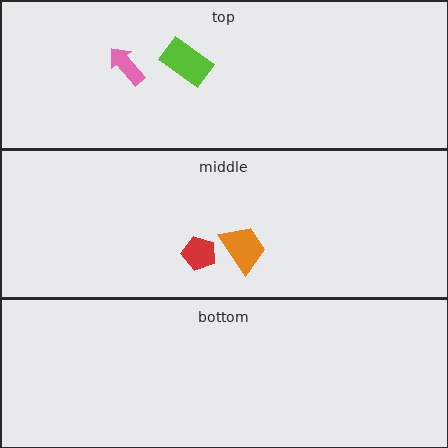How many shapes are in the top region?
2.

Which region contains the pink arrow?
The top region.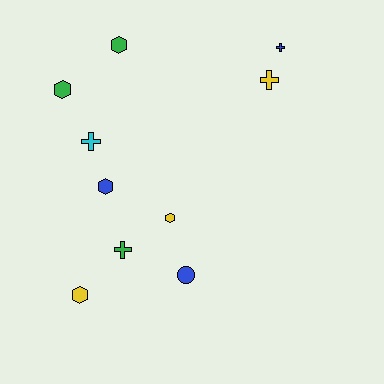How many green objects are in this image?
There are 3 green objects.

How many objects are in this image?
There are 10 objects.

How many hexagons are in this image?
There are 5 hexagons.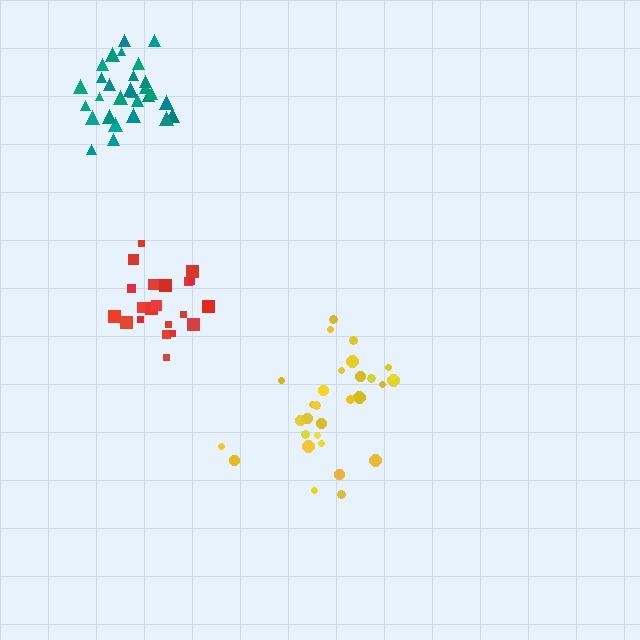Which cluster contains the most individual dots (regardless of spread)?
Yellow (30).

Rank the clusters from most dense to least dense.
teal, red, yellow.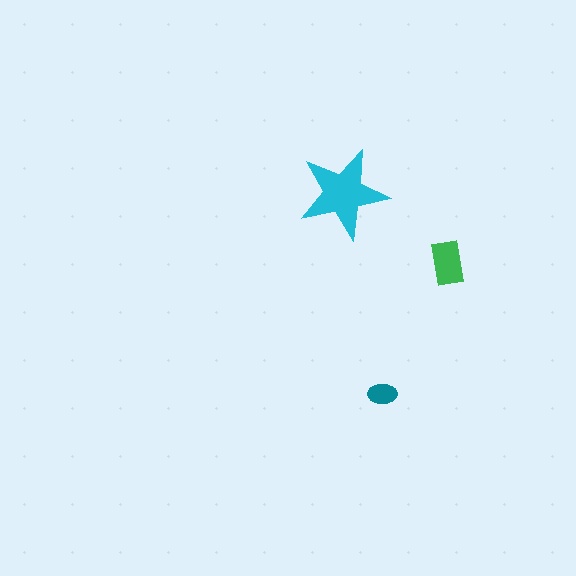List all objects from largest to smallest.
The cyan star, the green rectangle, the teal ellipse.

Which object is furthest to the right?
The green rectangle is rightmost.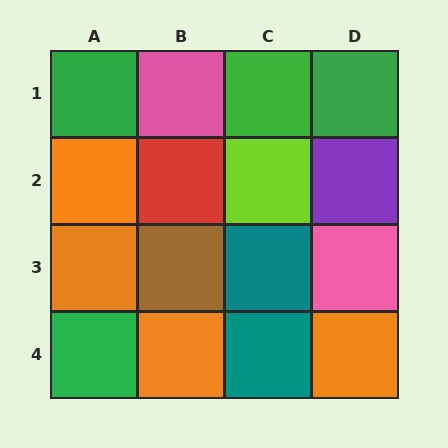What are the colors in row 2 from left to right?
Orange, red, lime, purple.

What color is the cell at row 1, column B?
Pink.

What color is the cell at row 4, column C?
Teal.